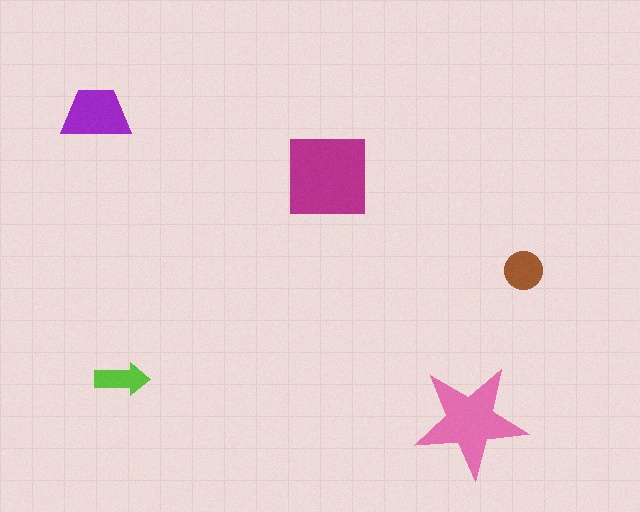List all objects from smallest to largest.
The lime arrow, the brown circle, the purple trapezoid, the pink star, the magenta square.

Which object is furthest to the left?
The purple trapezoid is leftmost.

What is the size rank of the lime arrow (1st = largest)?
5th.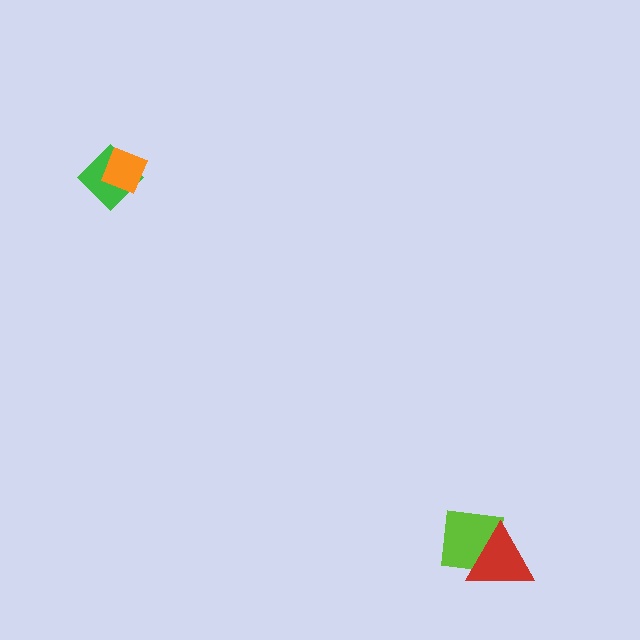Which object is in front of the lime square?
The red triangle is in front of the lime square.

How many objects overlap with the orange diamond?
1 object overlaps with the orange diamond.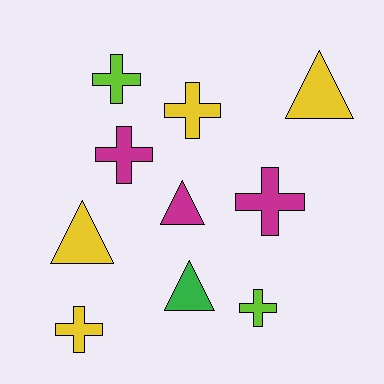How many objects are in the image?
There are 10 objects.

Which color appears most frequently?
Yellow, with 4 objects.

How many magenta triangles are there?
There is 1 magenta triangle.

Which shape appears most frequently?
Cross, with 6 objects.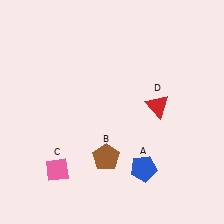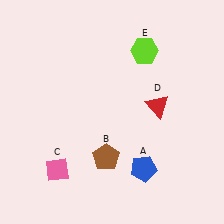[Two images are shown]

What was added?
A lime hexagon (E) was added in Image 2.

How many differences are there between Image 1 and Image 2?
There is 1 difference between the two images.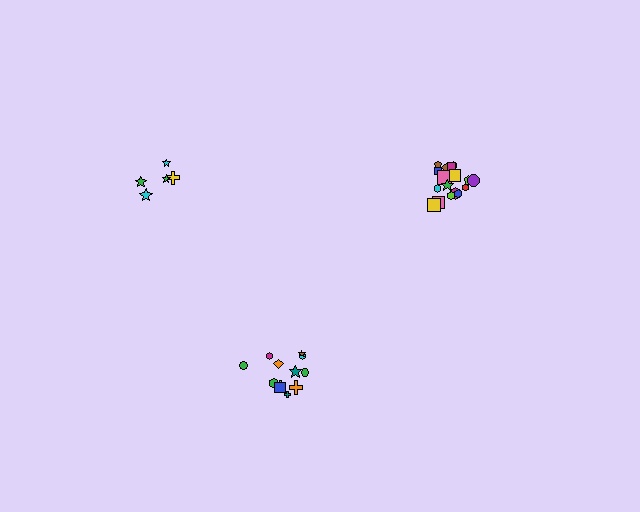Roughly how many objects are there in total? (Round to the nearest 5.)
Roughly 35 objects in total.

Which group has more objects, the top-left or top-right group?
The top-right group.